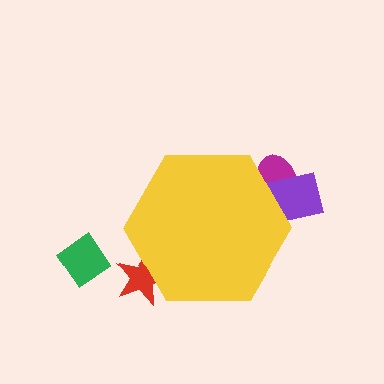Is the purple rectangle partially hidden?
Yes, the purple rectangle is partially hidden behind the yellow hexagon.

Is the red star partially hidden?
Yes, the red star is partially hidden behind the yellow hexagon.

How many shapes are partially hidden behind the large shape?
3 shapes are partially hidden.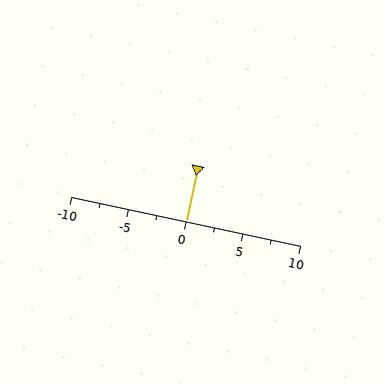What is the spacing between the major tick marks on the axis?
The major ticks are spaced 5 apart.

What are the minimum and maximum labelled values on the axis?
The axis runs from -10 to 10.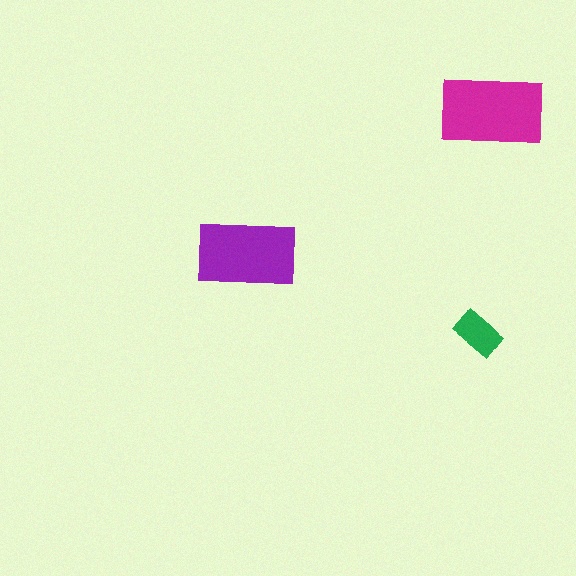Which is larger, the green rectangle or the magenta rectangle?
The magenta one.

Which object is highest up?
The magenta rectangle is topmost.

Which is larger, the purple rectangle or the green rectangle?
The purple one.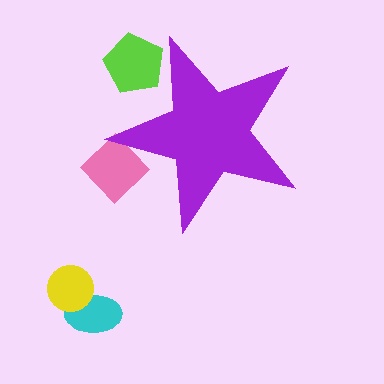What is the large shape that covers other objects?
A purple star.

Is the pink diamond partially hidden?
Yes, the pink diamond is partially hidden behind the purple star.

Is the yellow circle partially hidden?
No, the yellow circle is fully visible.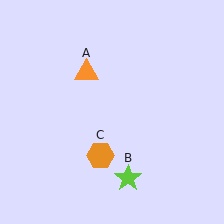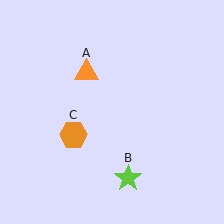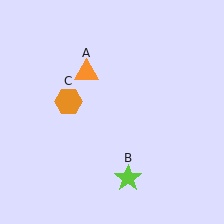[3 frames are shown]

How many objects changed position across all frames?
1 object changed position: orange hexagon (object C).